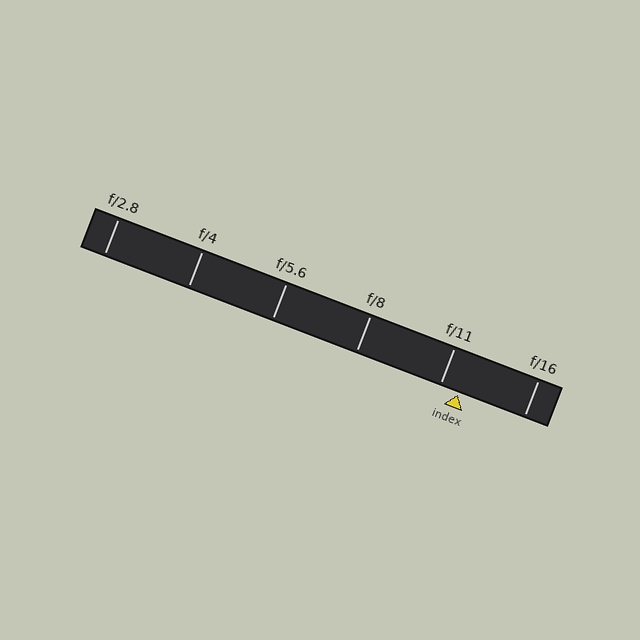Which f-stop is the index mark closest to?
The index mark is closest to f/11.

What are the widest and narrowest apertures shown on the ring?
The widest aperture shown is f/2.8 and the narrowest is f/16.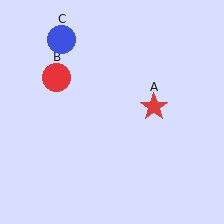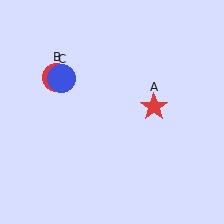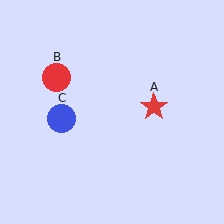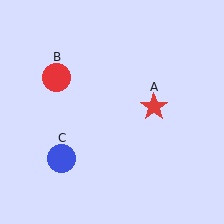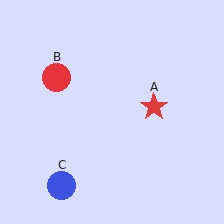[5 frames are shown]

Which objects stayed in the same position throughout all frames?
Red star (object A) and red circle (object B) remained stationary.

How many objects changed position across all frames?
1 object changed position: blue circle (object C).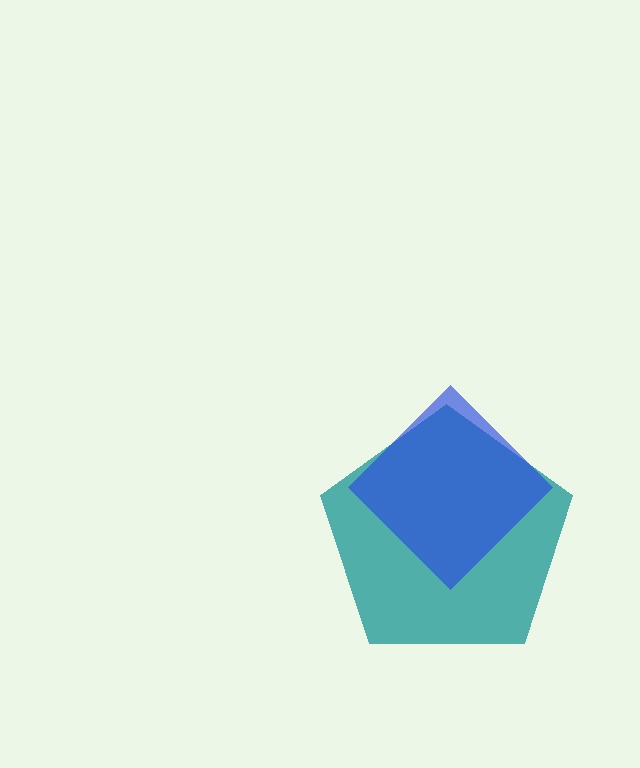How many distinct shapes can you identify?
There are 2 distinct shapes: a teal pentagon, a blue diamond.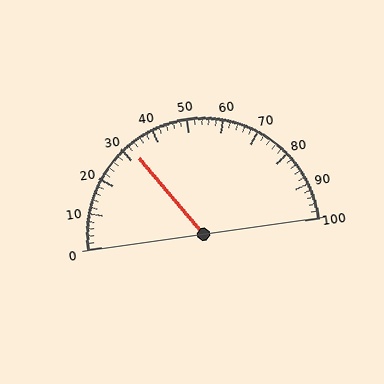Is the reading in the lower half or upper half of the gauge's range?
The reading is in the lower half of the range (0 to 100).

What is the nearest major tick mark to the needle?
The nearest major tick mark is 30.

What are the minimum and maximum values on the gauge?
The gauge ranges from 0 to 100.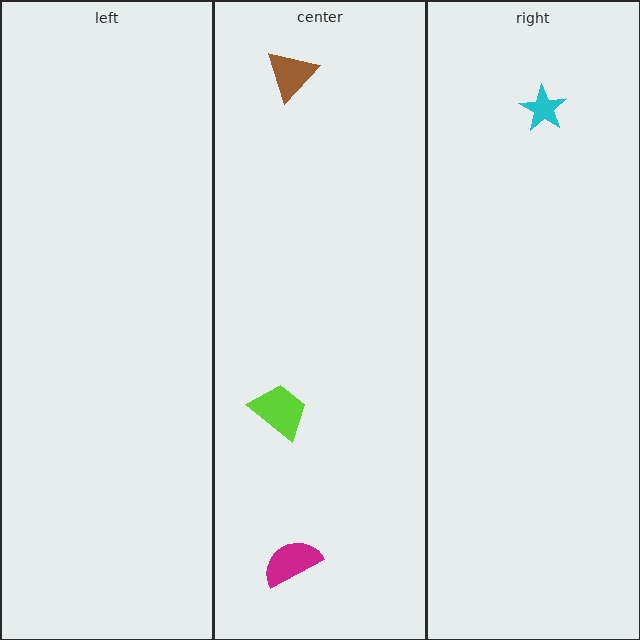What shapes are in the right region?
The cyan star.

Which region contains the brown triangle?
The center region.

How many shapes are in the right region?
1.